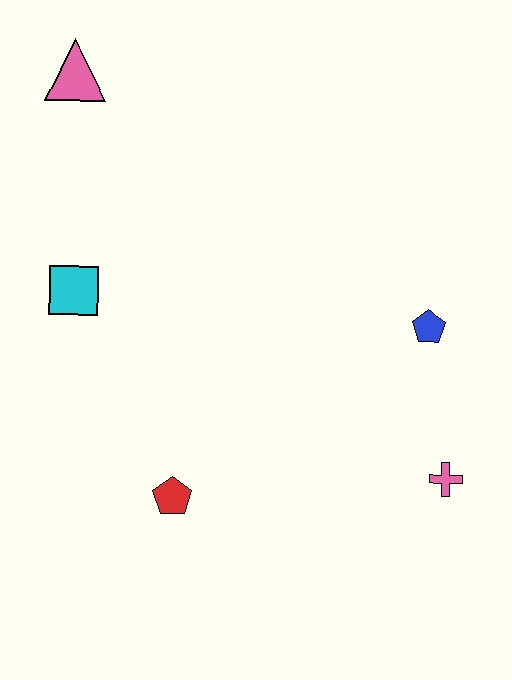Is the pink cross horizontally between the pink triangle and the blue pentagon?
No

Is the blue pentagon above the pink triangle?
No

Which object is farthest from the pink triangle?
The pink cross is farthest from the pink triangle.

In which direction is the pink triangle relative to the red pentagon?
The pink triangle is above the red pentagon.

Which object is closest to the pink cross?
The blue pentagon is closest to the pink cross.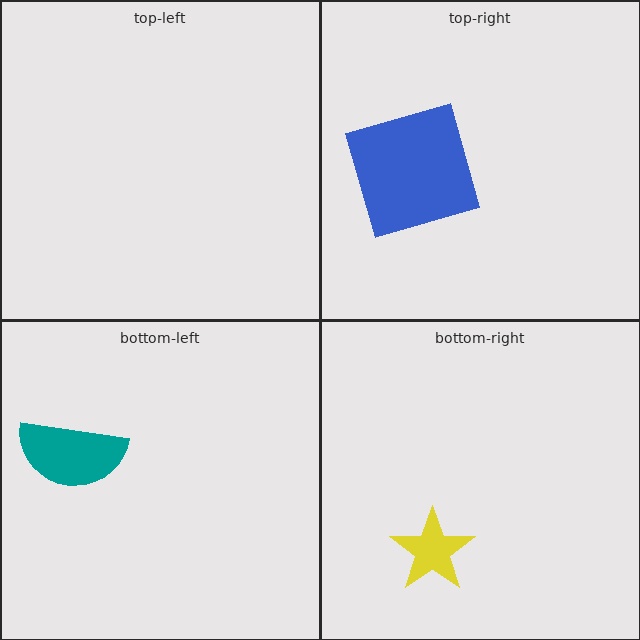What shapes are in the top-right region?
The blue square.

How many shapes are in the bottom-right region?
1.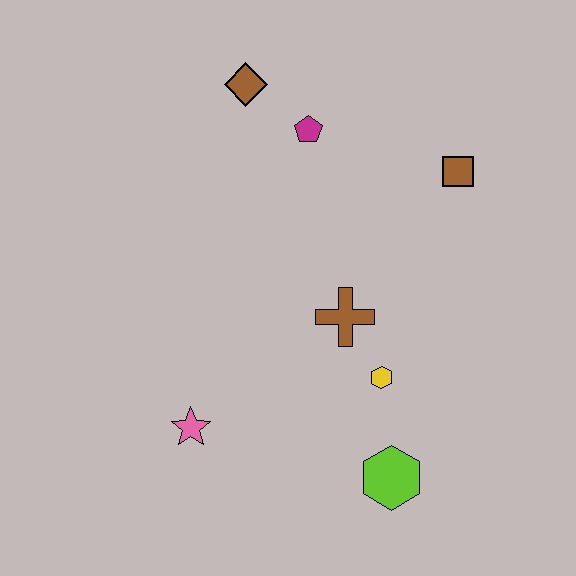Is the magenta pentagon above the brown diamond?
No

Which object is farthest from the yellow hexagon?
The brown diamond is farthest from the yellow hexagon.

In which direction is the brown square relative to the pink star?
The brown square is to the right of the pink star.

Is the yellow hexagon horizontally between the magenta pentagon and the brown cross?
No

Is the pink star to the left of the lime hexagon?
Yes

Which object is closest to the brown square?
The magenta pentagon is closest to the brown square.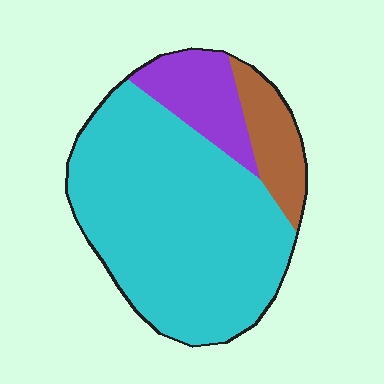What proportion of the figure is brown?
Brown covers around 10% of the figure.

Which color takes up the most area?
Cyan, at roughly 75%.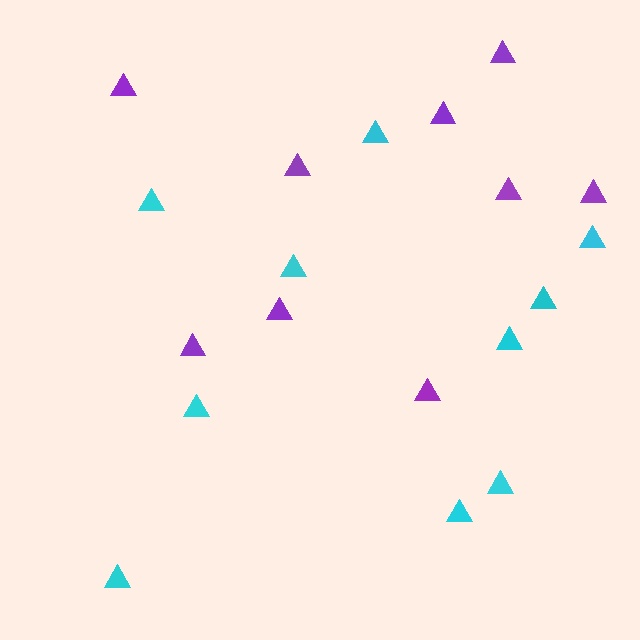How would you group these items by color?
There are 2 groups: one group of cyan triangles (10) and one group of purple triangles (9).